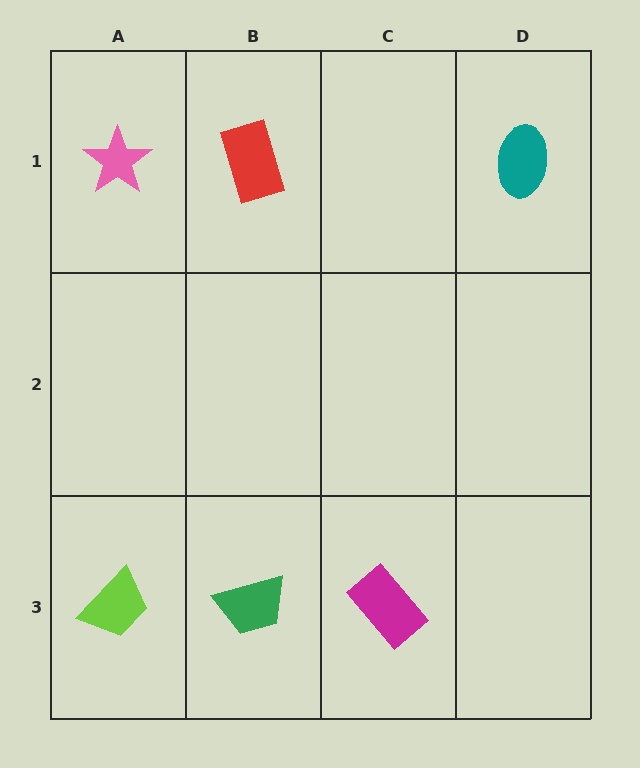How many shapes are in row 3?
3 shapes.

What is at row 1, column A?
A pink star.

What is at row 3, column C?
A magenta rectangle.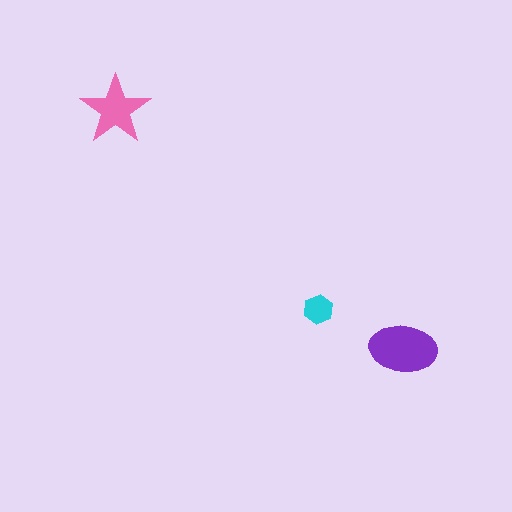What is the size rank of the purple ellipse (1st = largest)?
1st.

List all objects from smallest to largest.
The cyan hexagon, the pink star, the purple ellipse.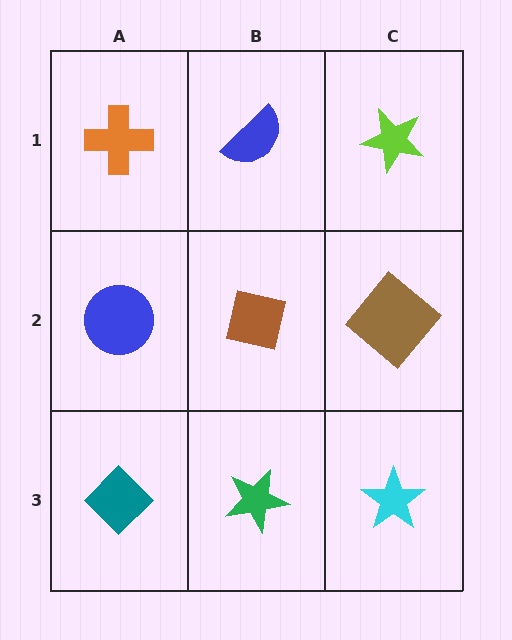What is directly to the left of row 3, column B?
A teal diamond.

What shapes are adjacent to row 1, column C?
A brown diamond (row 2, column C), a blue semicircle (row 1, column B).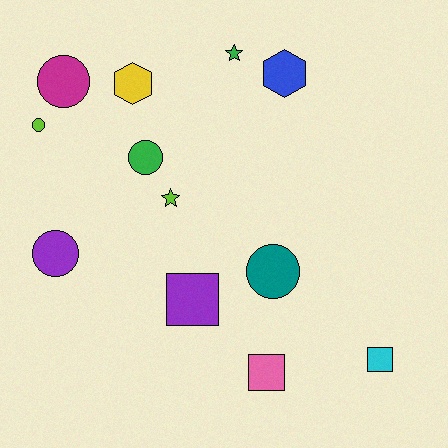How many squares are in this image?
There are 3 squares.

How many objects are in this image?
There are 12 objects.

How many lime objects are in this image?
There are 2 lime objects.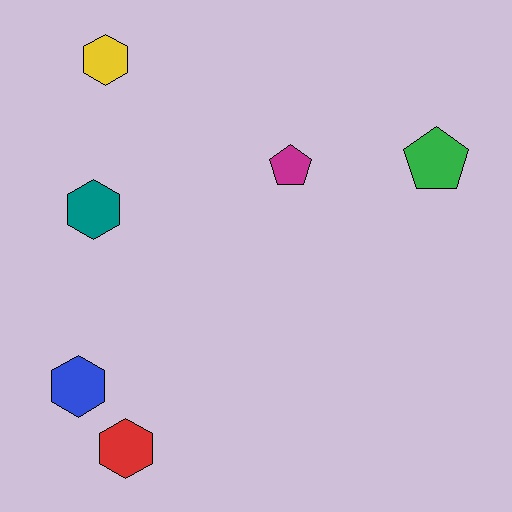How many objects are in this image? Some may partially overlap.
There are 6 objects.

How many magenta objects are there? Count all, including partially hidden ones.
There is 1 magenta object.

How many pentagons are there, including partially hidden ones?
There are 2 pentagons.